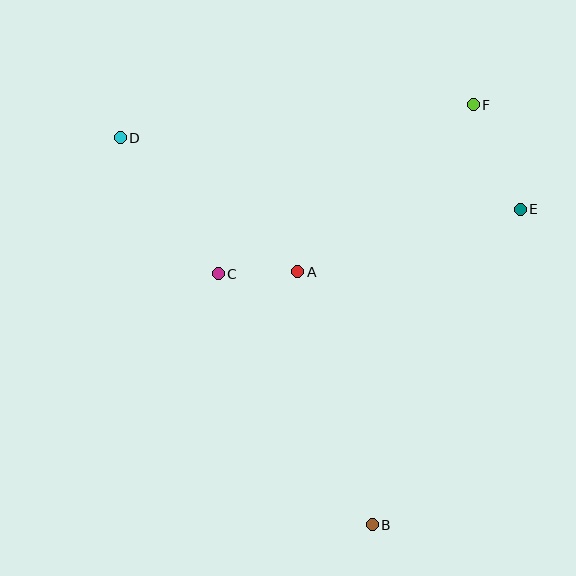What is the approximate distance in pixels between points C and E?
The distance between C and E is approximately 309 pixels.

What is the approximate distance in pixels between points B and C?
The distance between B and C is approximately 294 pixels.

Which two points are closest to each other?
Points A and C are closest to each other.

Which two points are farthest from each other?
Points B and D are farthest from each other.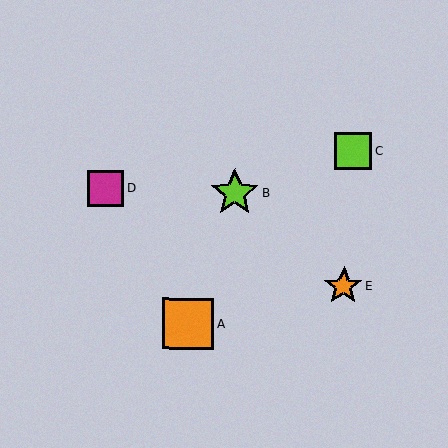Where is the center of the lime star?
The center of the lime star is at (235, 193).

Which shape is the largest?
The orange square (labeled A) is the largest.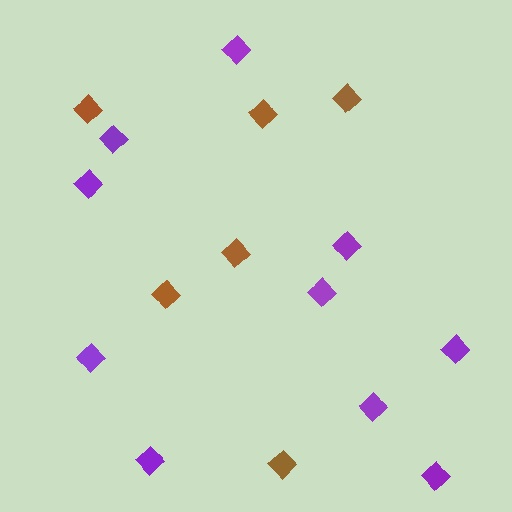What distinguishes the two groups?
There are 2 groups: one group of brown diamonds (6) and one group of purple diamonds (10).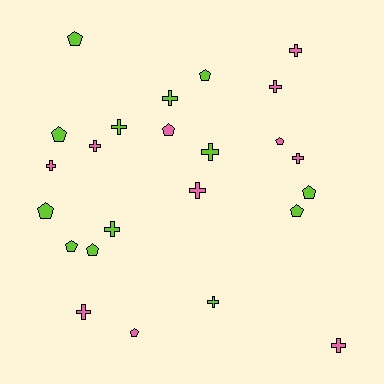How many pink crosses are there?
There are 8 pink crosses.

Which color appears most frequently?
Lime, with 13 objects.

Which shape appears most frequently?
Cross, with 13 objects.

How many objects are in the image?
There are 24 objects.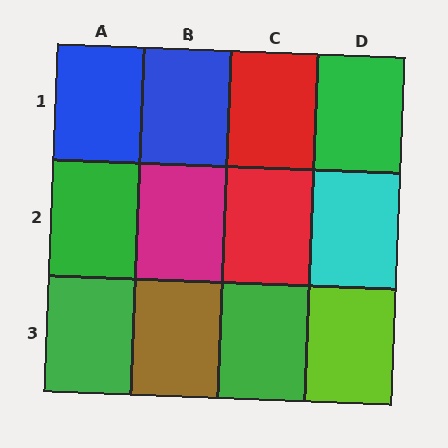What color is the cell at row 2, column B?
Magenta.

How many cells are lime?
1 cell is lime.